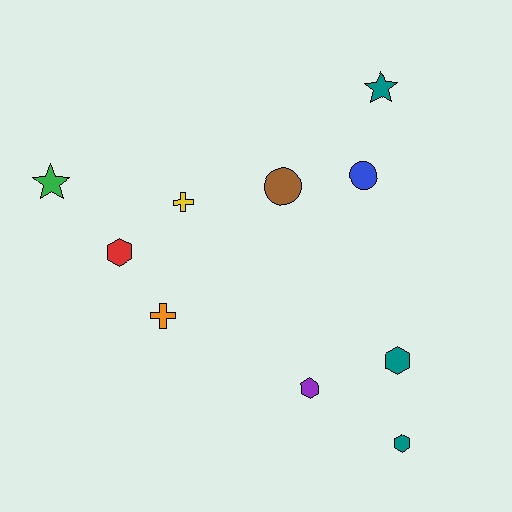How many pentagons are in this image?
There are no pentagons.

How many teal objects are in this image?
There are 3 teal objects.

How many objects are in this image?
There are 10 objects.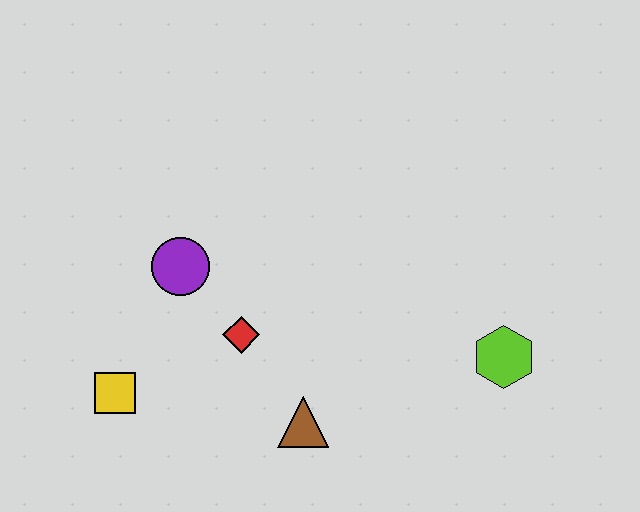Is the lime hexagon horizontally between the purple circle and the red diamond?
No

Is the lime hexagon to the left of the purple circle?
No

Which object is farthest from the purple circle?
The lime hexagon is farthest from the purple circle.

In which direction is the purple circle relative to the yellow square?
The purple circle is above the yellow square.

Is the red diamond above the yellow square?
Yes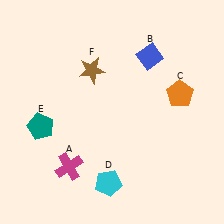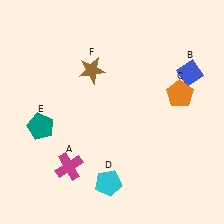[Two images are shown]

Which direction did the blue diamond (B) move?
The blue diamond (B) moved right.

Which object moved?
The blue diamond (B) moved right.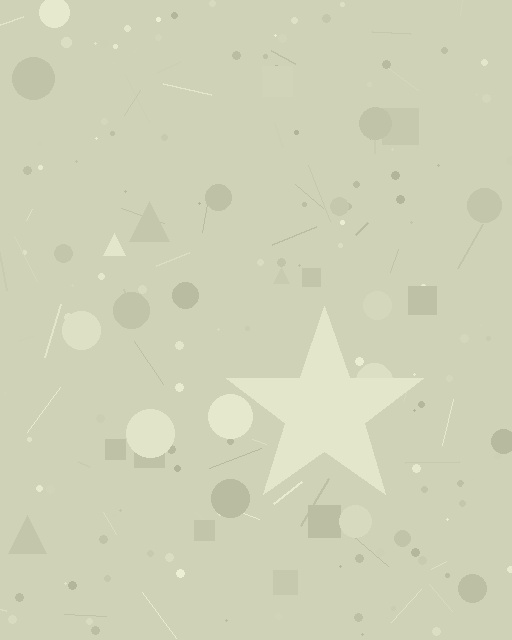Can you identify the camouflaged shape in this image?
The camouflaged shape is a star.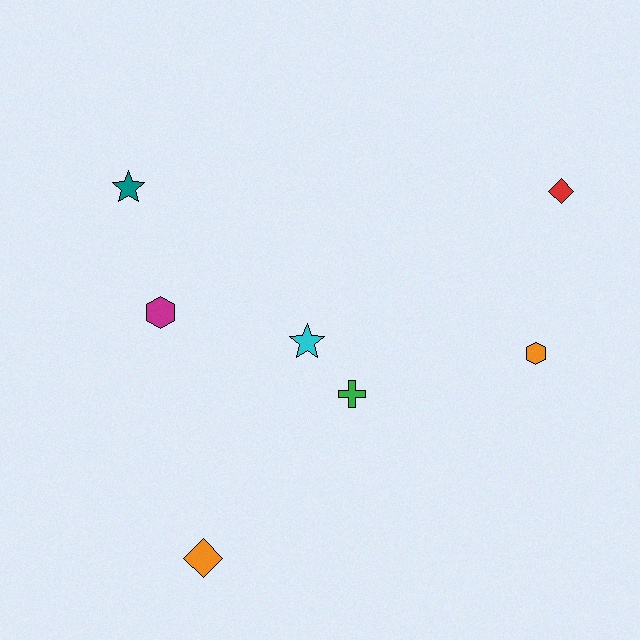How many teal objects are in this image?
There is 1 teal object.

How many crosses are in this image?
There is 1 cross.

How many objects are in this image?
There are 7 objects.